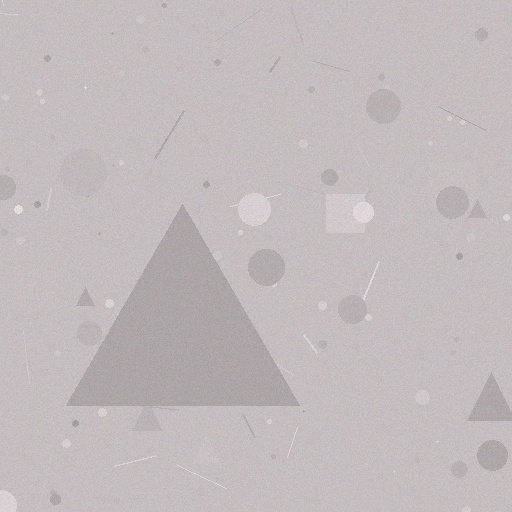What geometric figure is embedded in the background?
A triangle is embedded in the background.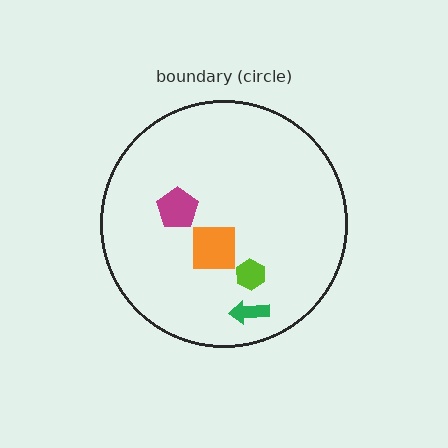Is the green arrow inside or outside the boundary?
Inside.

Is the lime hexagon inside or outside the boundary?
Inside.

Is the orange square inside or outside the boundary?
Inside.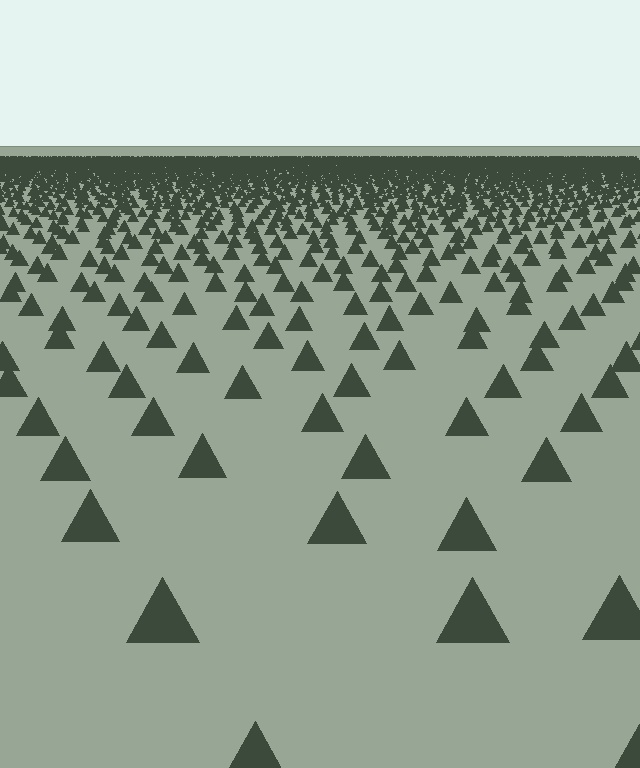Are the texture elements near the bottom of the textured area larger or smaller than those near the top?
Larger. Near the bottom, elements are closer to the viewer and appear at a bigger on-screen size.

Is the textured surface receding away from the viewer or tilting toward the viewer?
The surface is receding away from the viewer. Texture elements get smaller and denser toward the top.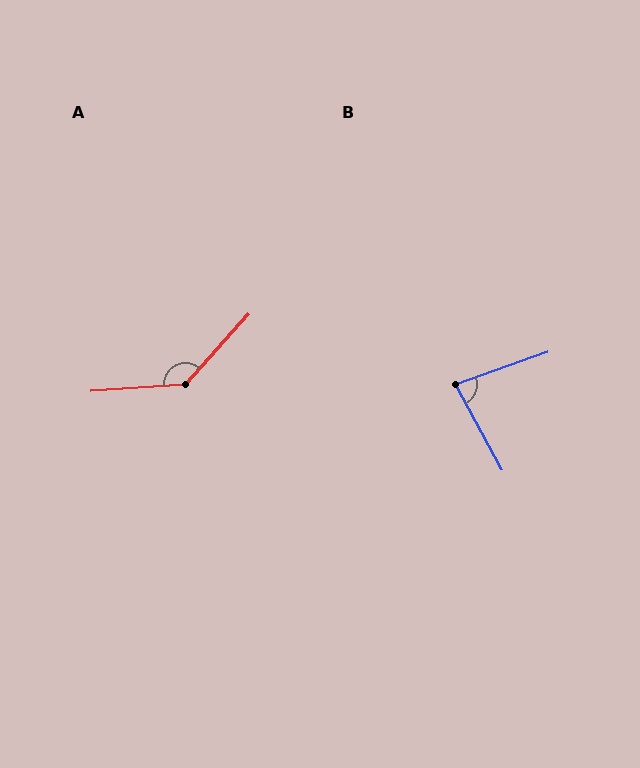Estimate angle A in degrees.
Approximately 136 degrees.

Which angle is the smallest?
B, at approximately 80 degrees.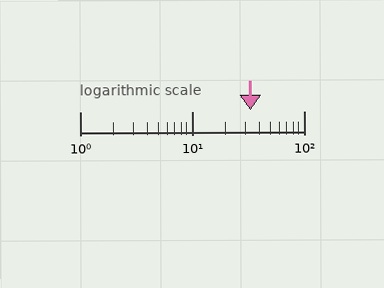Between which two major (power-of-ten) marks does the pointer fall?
The pointer is between 10 and 100.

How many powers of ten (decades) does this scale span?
The scale spans 2 decades, from 1 to 100.